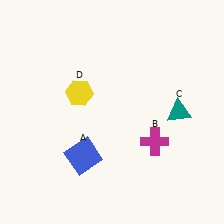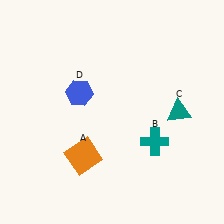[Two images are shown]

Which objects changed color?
A changed from blue to orange. B changed from magenta to teal. D changed from yellow to blue.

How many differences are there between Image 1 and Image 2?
There are 3 differences between the two images.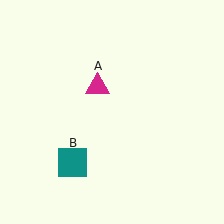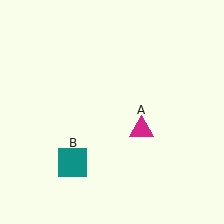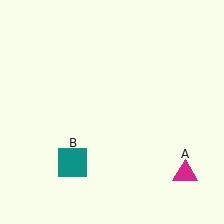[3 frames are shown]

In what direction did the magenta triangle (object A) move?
The magenta triangle (object A) moved down and to the right.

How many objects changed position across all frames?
1 object changed position: magenta triangle (object A).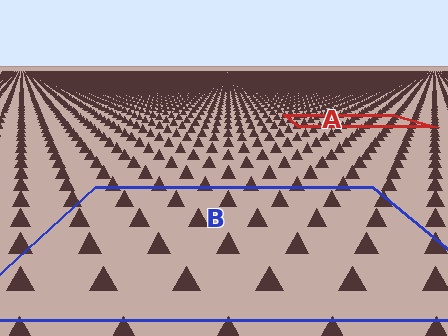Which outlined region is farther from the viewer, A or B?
Region A is farther from the viewer — the texture elements inside it appear smaller and more densely packed.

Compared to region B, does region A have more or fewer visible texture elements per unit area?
Region A has more texture elements per unit area — they are packed more densely because it is farther away.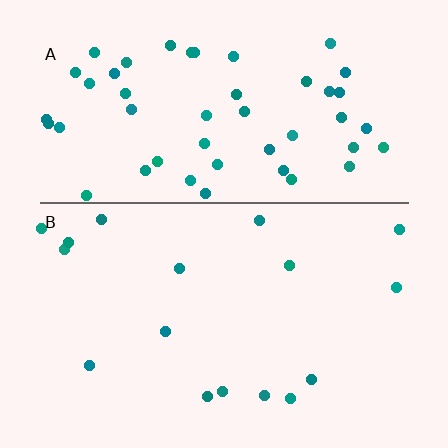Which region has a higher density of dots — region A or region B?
A (the top).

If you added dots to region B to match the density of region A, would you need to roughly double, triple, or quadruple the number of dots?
Approximately triple.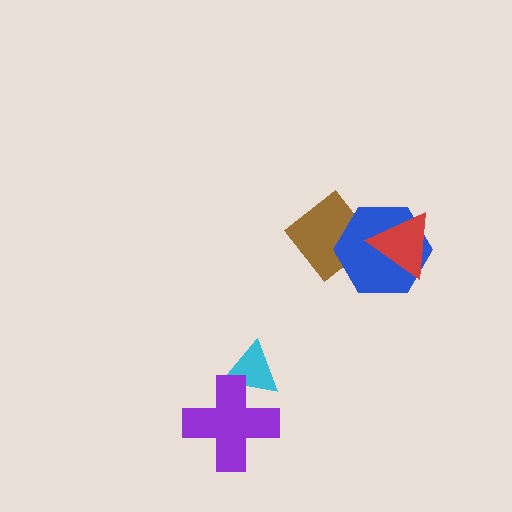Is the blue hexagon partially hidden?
Yes, it is partially covered by another shape.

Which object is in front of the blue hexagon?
The red triangle is in front of the blue hexagon.